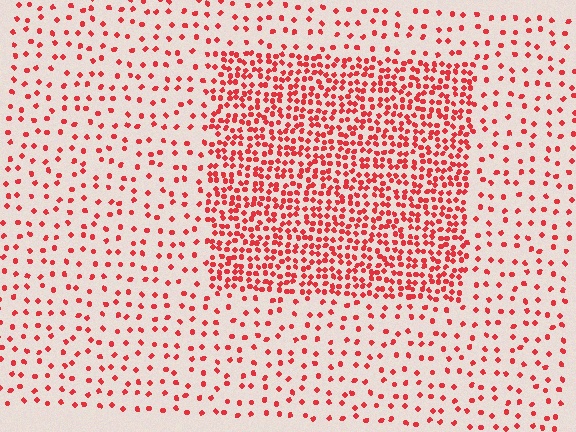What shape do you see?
I see a rectangle.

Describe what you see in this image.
The image contains small red elements arranged at two different densities. A rectangle-shaped region is visible where the elements are more densely packed than the surrounding area.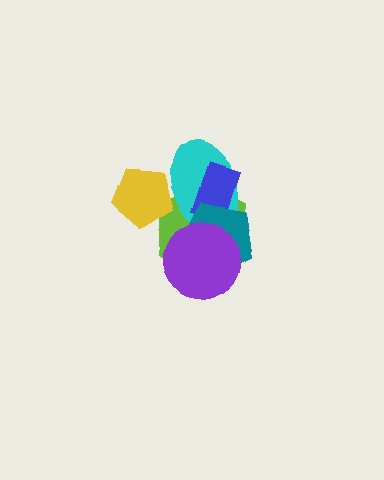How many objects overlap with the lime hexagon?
5 objects overlap with the lime hexagon.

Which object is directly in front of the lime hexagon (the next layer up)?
The yellow pentagon is directly in front of the lime hexagon.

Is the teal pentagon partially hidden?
Yes, it is partially covered by another shape.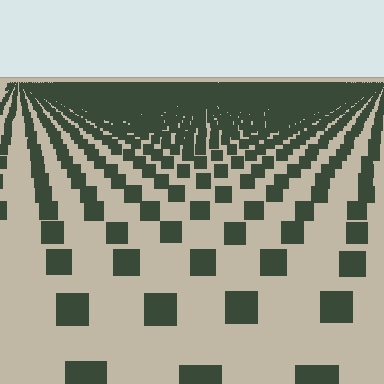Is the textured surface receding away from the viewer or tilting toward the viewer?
The surface is receding away from the viewer. Texture elements get smaller and denser toward the top.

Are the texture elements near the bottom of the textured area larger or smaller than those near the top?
Larger. Near the bottom, elements are closer to the viewer and appear at a bigger on-screen size.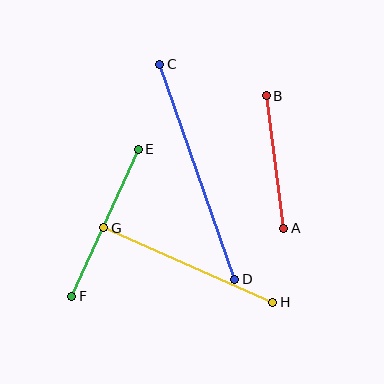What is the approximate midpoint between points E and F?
The midpoint is at approximately (105, 223) pixels.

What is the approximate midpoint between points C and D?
The midpoint is at approximately (197, 172) pixels.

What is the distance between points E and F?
The distance is approximately 161 pixels.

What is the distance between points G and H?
The distance is approximately 185 pixels.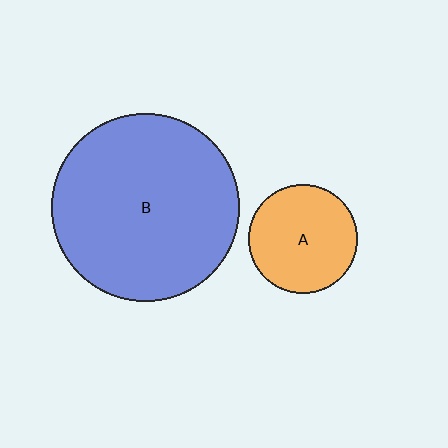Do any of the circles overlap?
No, none of the circles overlap.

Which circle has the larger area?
Circle B (blue).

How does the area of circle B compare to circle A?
Approximately 3.0 times.